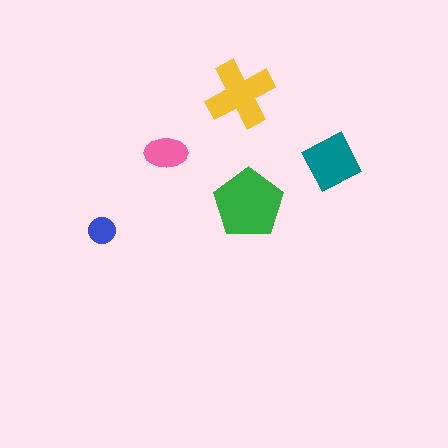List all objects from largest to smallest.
The green pentagon, the yellow cross, the teal diamond, the pink ellipse, the blue circle.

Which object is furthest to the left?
The blue circle is leftmost.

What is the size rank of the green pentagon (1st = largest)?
1st.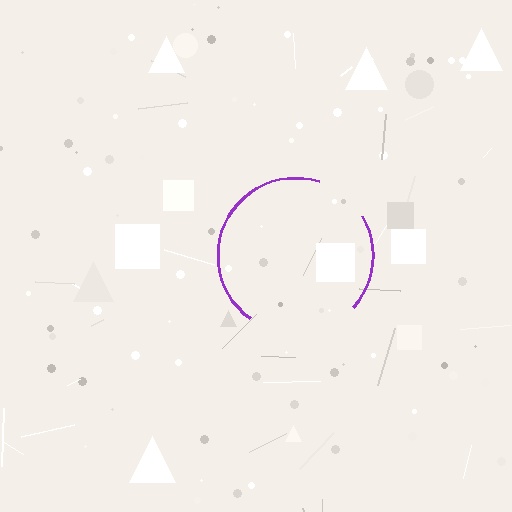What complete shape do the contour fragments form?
The contour fragments form a circle.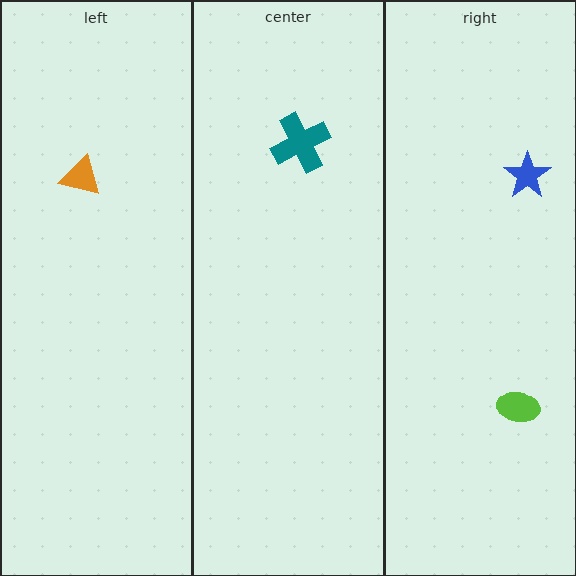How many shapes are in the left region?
1.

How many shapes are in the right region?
2.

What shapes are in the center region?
The teal cross.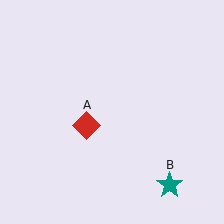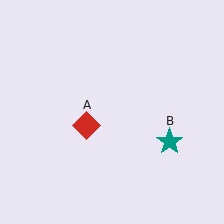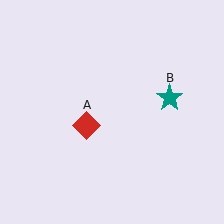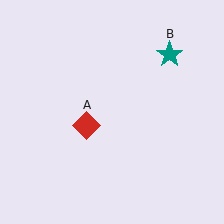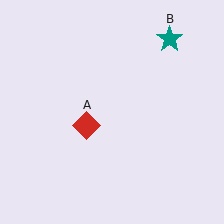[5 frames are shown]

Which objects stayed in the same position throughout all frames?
Red diamond (object A) remained stationary.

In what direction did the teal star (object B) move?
The teal star (object B) moved up.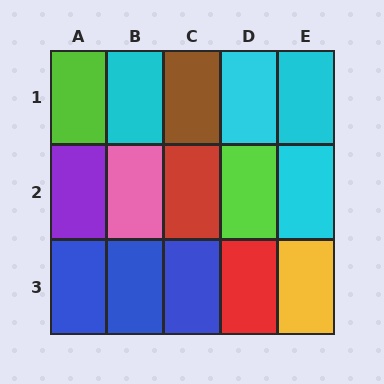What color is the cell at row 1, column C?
Brown.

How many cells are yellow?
1 cell is yellow.